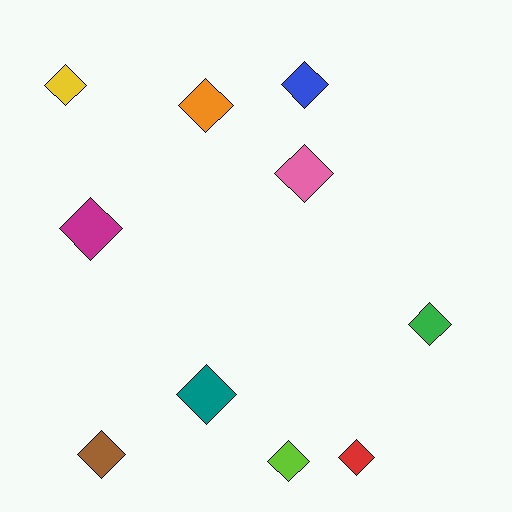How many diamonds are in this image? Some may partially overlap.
There are 10 diamonds.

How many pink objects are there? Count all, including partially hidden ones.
There is 1 pink object.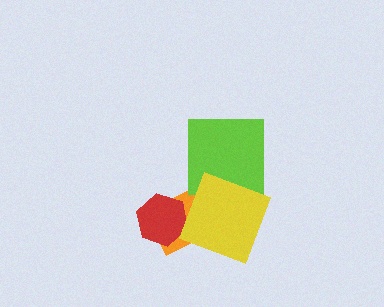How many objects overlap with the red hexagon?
1 object overlaps with the red hexagon.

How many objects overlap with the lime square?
2 objects overlap with the lime square.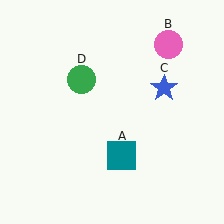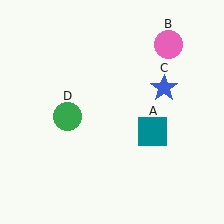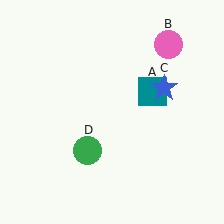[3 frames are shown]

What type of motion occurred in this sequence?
The teal square (object A), green circle (object D) rotated counterclockwise around the center of the scene.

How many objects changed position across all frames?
2 objects changed position: teal square (object A), green circle (object D).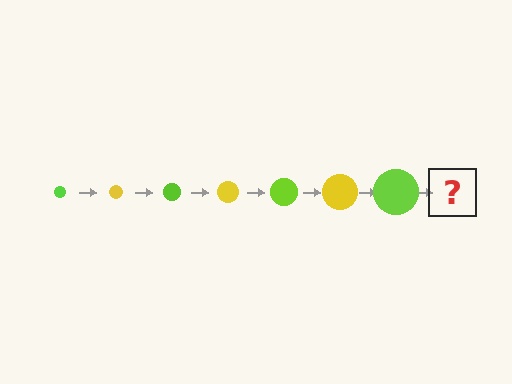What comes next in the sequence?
The next element should be a yellow circle, larger than the previous one.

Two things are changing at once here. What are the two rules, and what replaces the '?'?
The two rules are that the circle grows larger each step and the color cycles through lime and yellow. The '?' should be a yellow circle, larger than the previous one.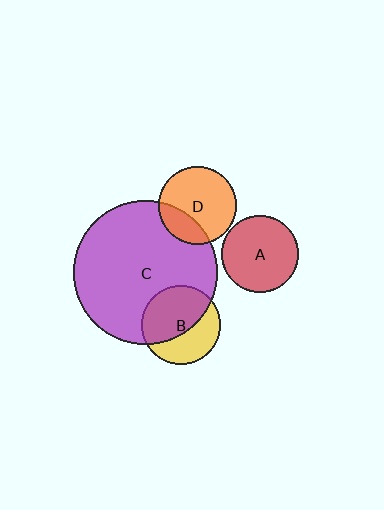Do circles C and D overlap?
Yes.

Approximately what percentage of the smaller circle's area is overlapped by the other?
Approximately 25%.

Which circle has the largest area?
Circle C (purple).